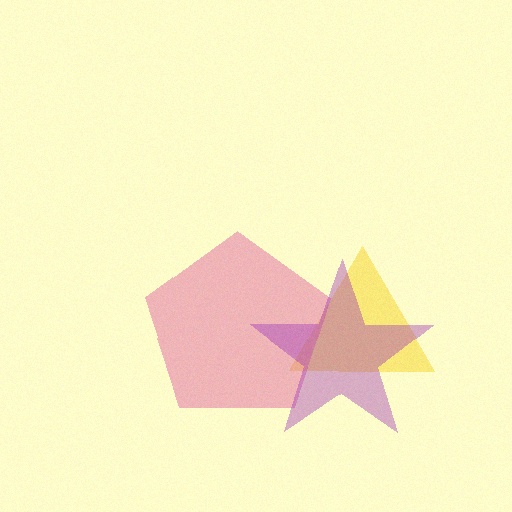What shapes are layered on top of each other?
The layered shapes are: a yellow triangle, a pink pentagon, a purple star.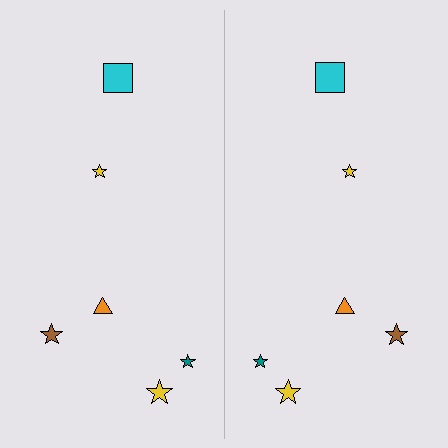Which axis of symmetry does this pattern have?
The pattern has a vertical axis of symmetry running through the center of the image.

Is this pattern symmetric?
Yes, this pattern has bilateral (reflection) symmetry.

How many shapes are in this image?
There are 12 shapes in this image.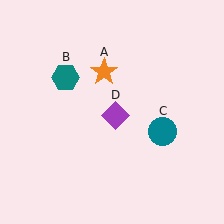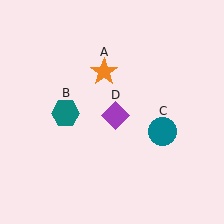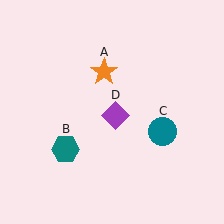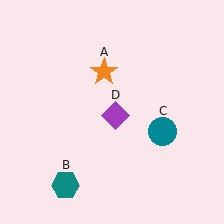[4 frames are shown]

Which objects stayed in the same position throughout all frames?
Orange star (object A) and teal circle (object C) and purple diamond (object D) remained stationary.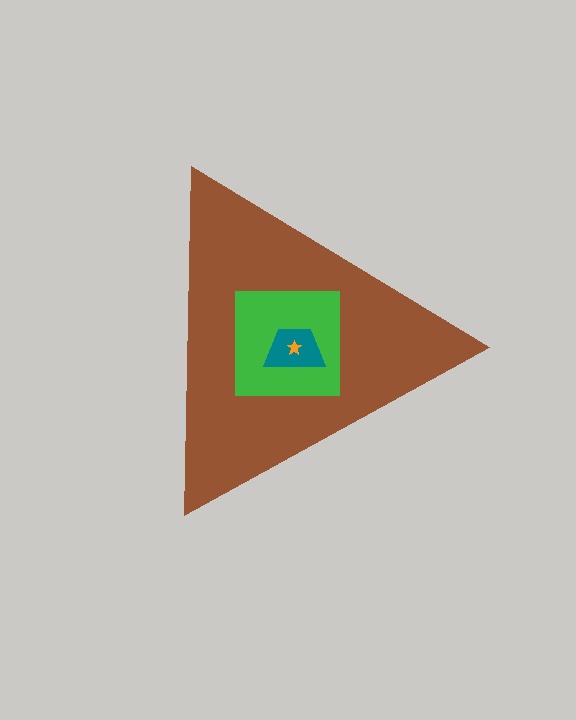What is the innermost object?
The orange star.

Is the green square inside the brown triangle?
Yes.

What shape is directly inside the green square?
The teal trapezoid.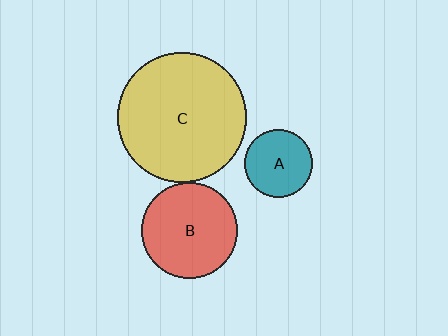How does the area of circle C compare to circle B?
Approximately 1.8 times.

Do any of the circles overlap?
No, none of the circles overlap.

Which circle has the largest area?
Circle C (yellow).